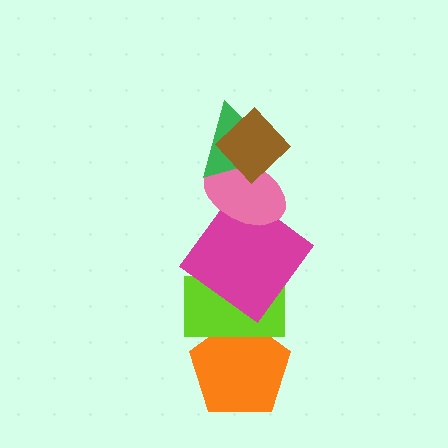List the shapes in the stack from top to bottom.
From top to bottom: the brown diamond, the green triangle, the pink ellipse, the magenta diamond, the lime rectangle, the orange pentagon.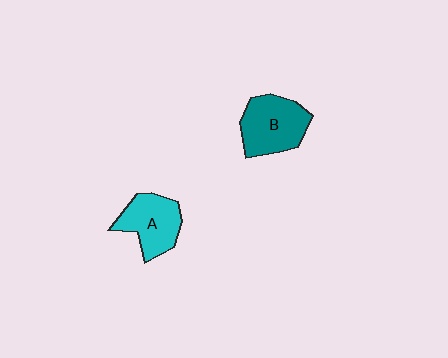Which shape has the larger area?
Shape B (teal).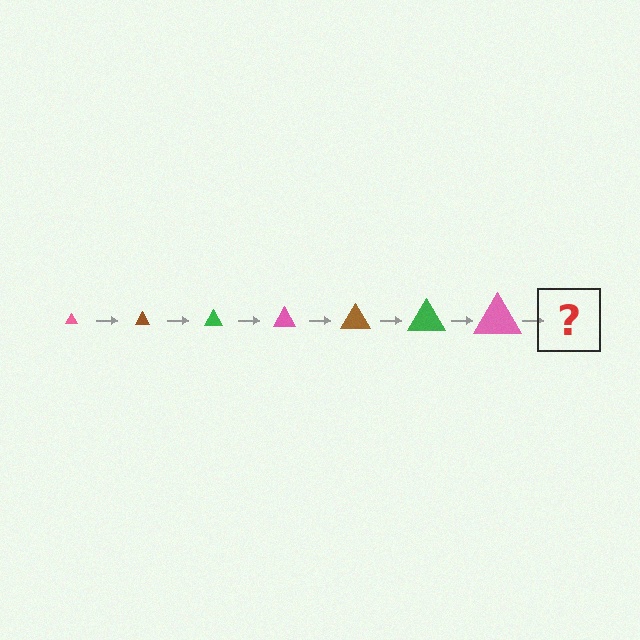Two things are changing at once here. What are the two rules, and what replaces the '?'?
The two rules are that the triangle grows larger each step and the color cycles through pink, brown, and green. The '?' should be a brown triangle, larger than the previous one.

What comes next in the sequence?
The next element should be a brown triangle, larger than the previous one.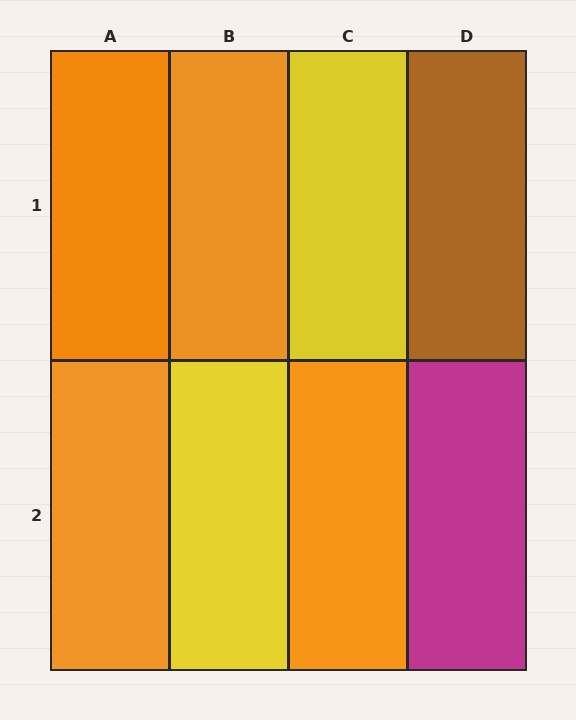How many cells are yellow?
2 cells are yellow.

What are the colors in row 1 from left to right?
Orange, orange, yellow, brown.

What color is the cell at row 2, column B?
Yellow.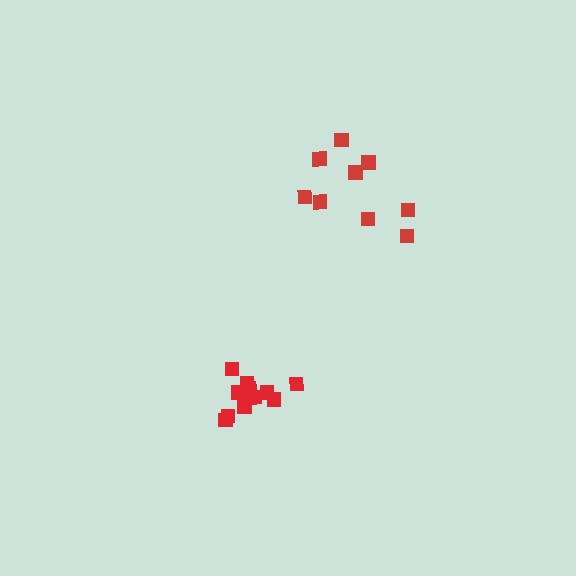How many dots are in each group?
Group 1: 12 dots, Group 2: 9 dots (21 total).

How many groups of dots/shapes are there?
There are 2 groups.